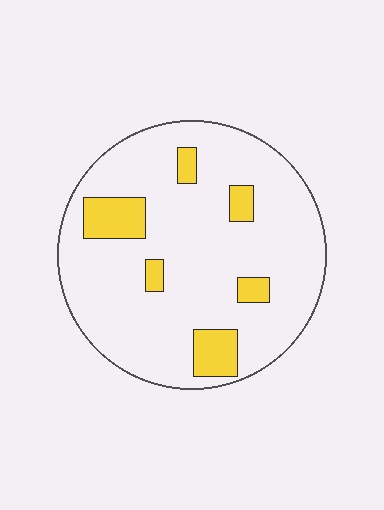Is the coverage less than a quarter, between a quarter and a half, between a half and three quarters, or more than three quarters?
Less than a quarter.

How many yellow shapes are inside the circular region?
6.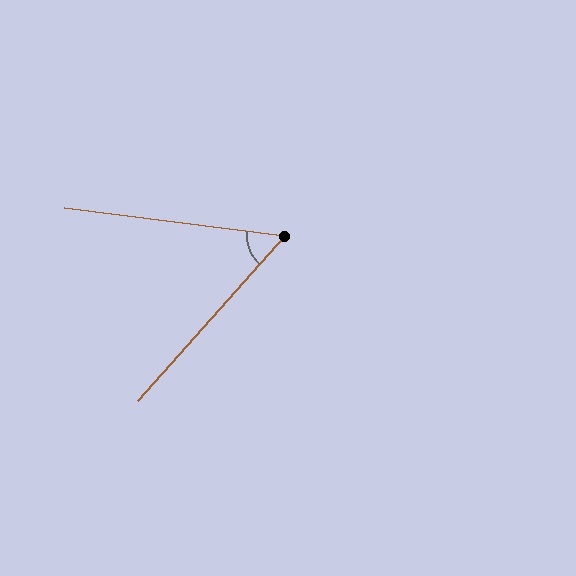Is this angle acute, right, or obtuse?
It is acute.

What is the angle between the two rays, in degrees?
Approximately 56 degrees.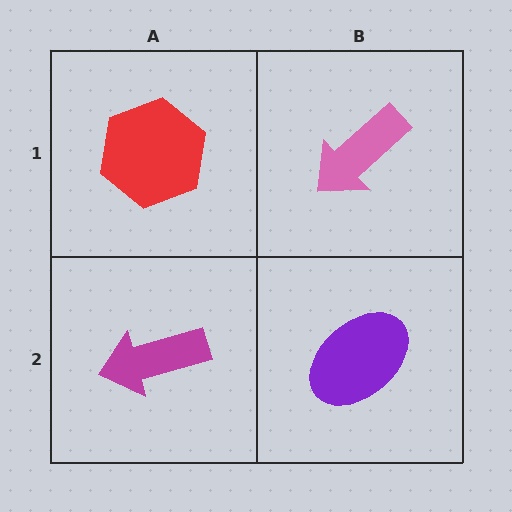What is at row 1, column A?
A red hexagon.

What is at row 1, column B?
A pink arrow.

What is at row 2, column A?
A magenta arrow.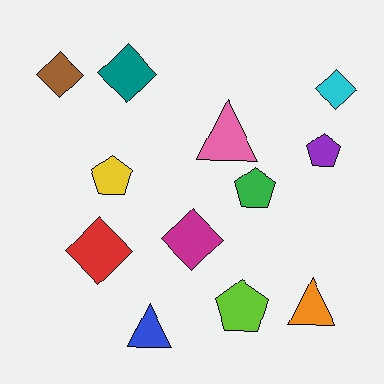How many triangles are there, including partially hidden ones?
There are 3 triangles.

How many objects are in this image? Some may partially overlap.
There are 12 objects.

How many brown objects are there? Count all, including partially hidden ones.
There is 1 brown object.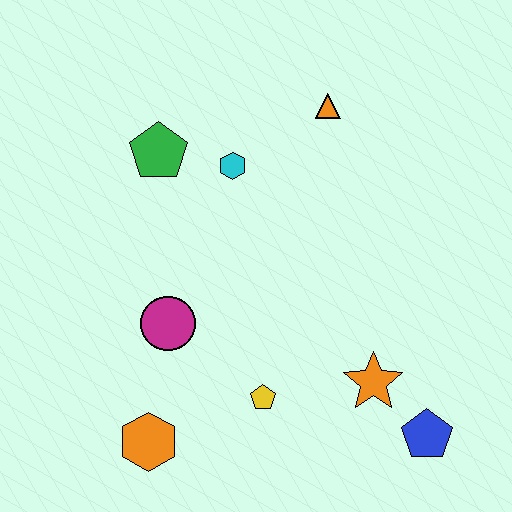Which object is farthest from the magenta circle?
The blue pentagon is farthest from the magenta circle.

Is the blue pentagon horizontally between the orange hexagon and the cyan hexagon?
No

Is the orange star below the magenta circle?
Yes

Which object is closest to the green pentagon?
The cyan hexagon is closest to the green pentagon.